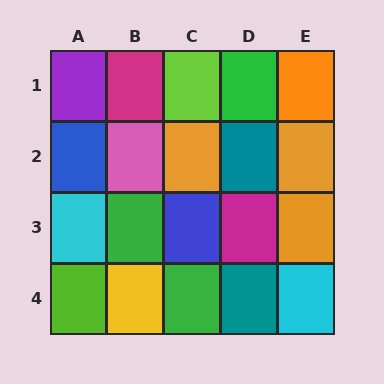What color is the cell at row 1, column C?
Lime.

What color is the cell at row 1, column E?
Orange.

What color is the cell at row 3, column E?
Orange.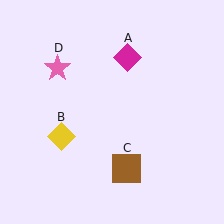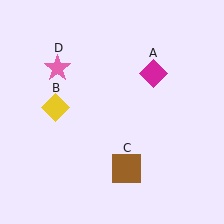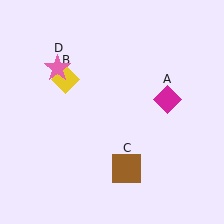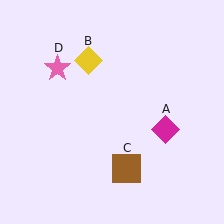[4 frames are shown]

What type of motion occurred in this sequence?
The magenta diamond (object A), yellow diamond (object B) rotated clockwise around the center of the scene.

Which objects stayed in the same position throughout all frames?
Brown square (object C) and pink star (object D) remained stationary.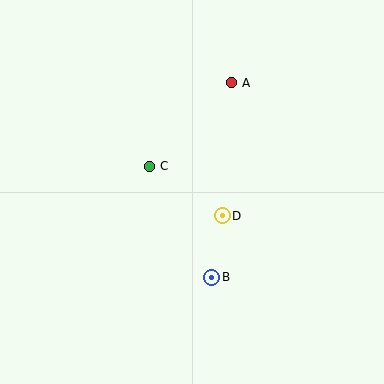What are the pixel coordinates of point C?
Point C is at (150, 166).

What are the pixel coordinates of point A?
Point A is at (232, 83).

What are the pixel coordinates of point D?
Point D is at (222, 216).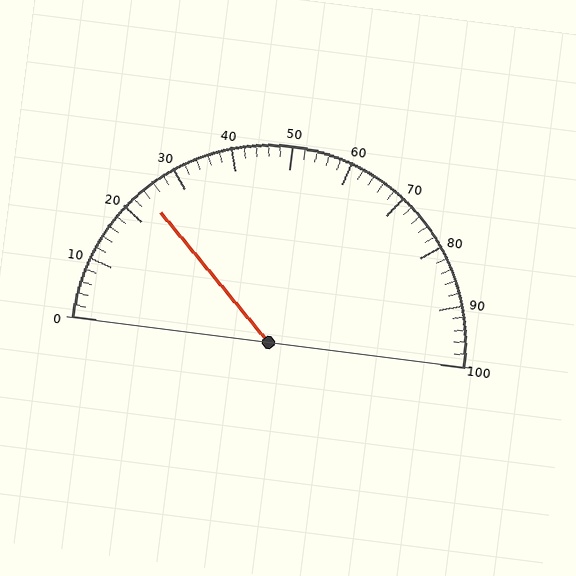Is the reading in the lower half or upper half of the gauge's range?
The reading is in the lower half of the range (0 to 100).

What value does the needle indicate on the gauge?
The needle indicates approximately 24.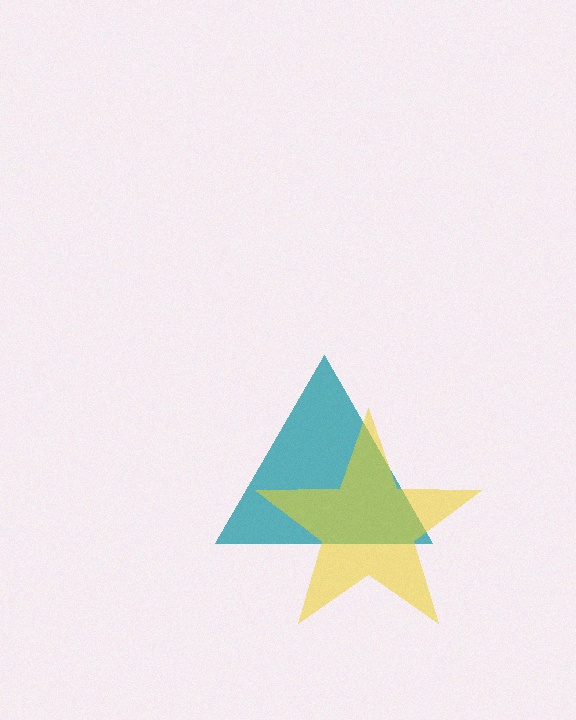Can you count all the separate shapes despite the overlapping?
Yes, there are 2 separate shapes.